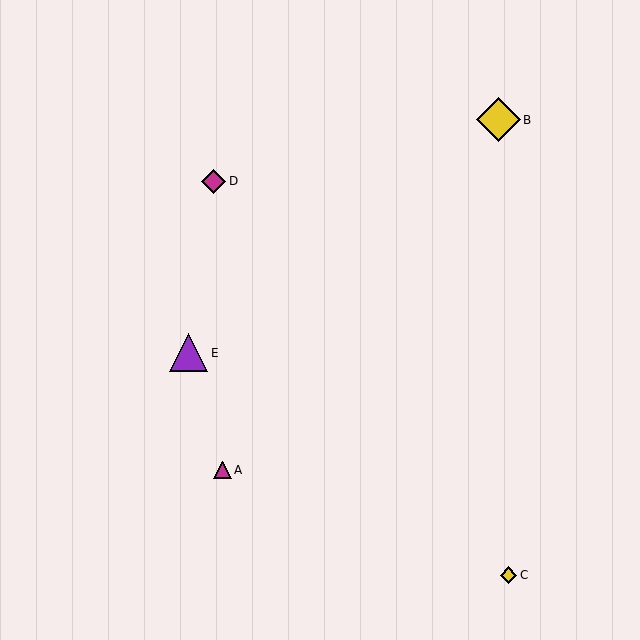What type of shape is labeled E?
Shape E is a purple triangle.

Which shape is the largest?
The yellow diamond (labeled B) is the largest.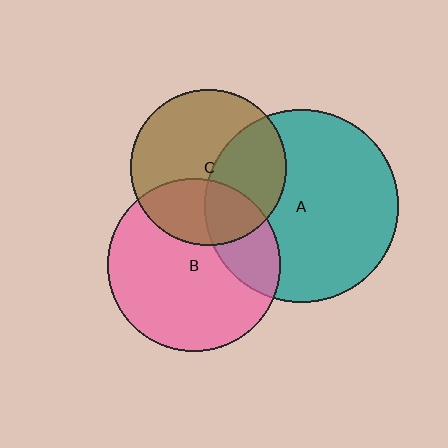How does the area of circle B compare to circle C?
Approximately 1.2 times.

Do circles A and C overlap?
Yes.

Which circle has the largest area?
Circle A (teal).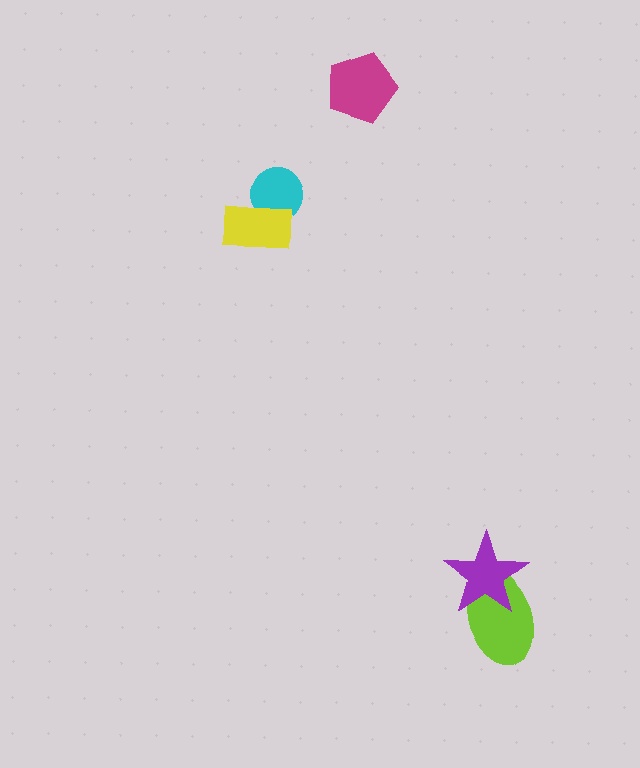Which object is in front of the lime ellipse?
The purple star is in front of the lime ellipse.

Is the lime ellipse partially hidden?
Yes, it is partially covered by another shape.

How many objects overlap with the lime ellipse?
1 object overlaps with the lime ellipse.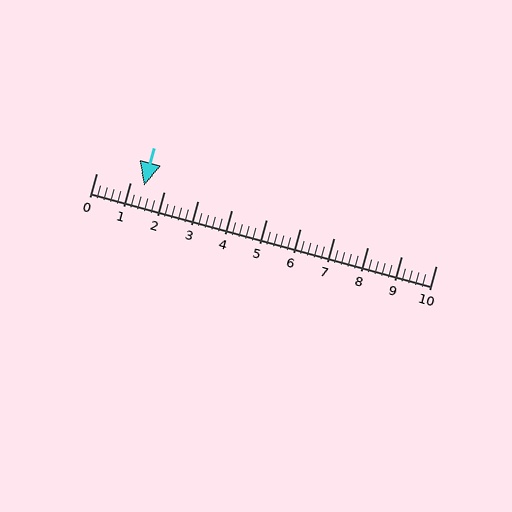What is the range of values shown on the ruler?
The ruler shows values from 0 to 10.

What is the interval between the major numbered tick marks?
The major tick marks are spaced 1 units apart.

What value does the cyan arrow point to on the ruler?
The cyan arrow points to approximately 1.4.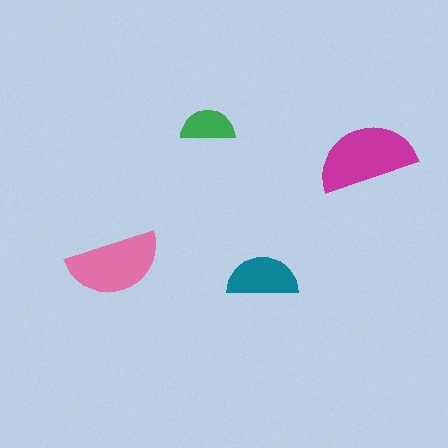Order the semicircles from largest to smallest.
the magenta one, the pink one, the teal one, the green one.